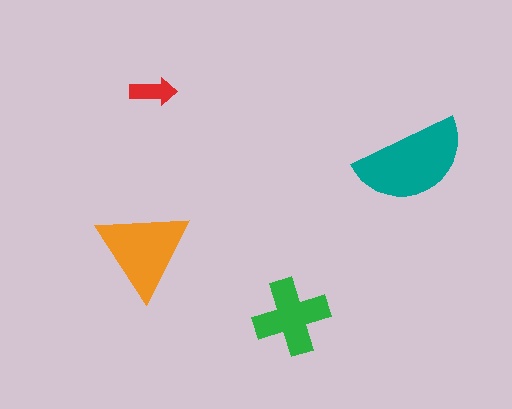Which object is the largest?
The teal semicircle.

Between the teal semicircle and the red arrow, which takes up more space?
The teal semicircle.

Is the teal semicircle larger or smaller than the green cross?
Larger.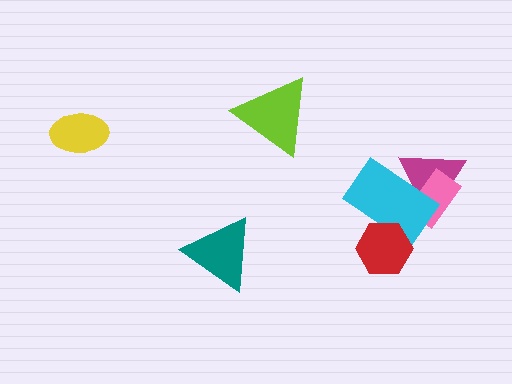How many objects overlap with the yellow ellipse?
0 objects overlap with the yellow ellipse.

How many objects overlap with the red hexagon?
1 object overlaps with the red hexagon.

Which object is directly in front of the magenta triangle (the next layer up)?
The pink rectangle is directly in front of the magenta triangle.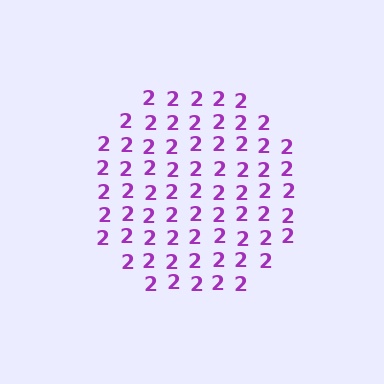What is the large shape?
The large shape is a circle.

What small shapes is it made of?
It is made of small digit 2's.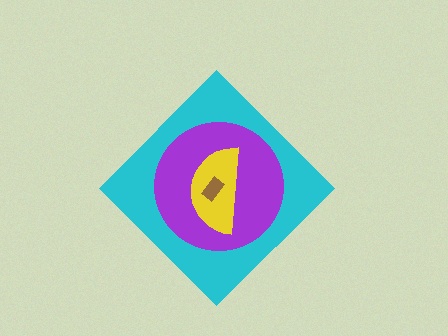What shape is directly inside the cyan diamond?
The purple circle.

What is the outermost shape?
The cyan diamond.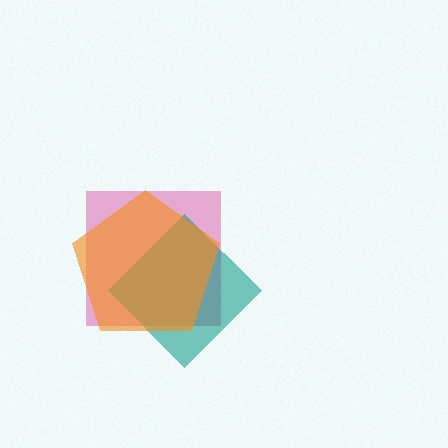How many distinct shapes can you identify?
There are 3 distinct shapes: a pink square, a teal diamond, an orange pentagon.